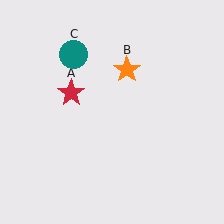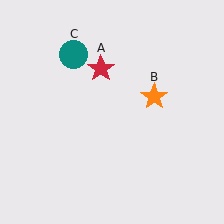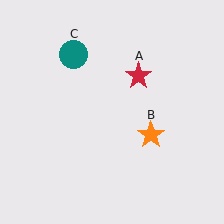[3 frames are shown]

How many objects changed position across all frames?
2 objects changed position: red star (object A), orange star (object B).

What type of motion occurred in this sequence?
The red star (object A), orange star (object B) rotated clockwise around the center of the scene.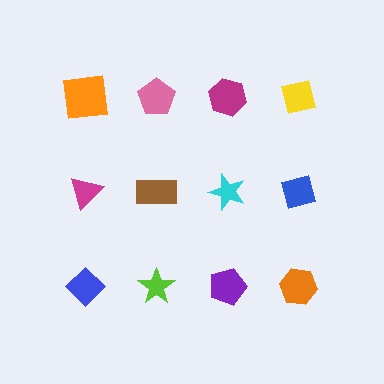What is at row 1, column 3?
A magenta hexagon.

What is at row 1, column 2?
A pink pentagon.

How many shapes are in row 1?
4 shapes.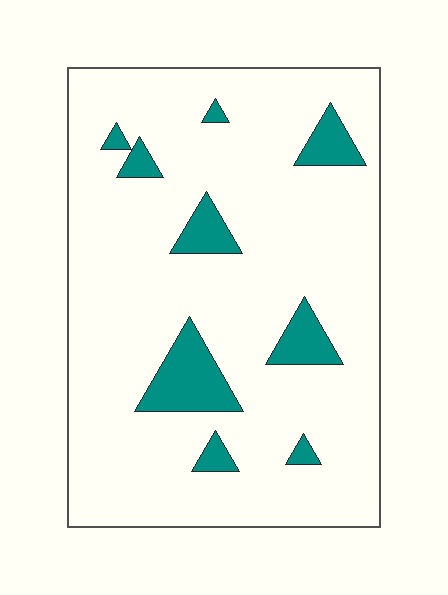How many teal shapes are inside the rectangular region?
9.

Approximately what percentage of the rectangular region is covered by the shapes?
Approximately 10%.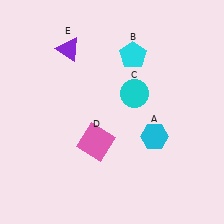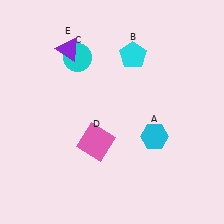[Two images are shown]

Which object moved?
The cyan circle (C) moved left.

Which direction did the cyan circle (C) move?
The cyan circle (C) moved left.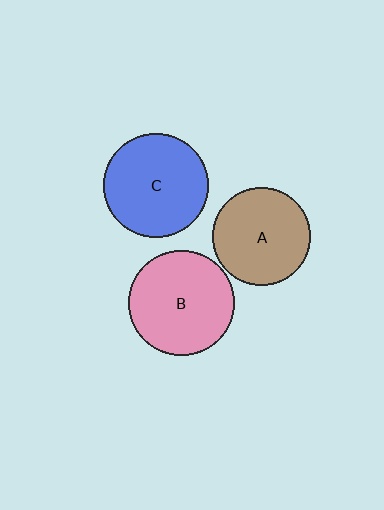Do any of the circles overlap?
No, none of the circles overlap.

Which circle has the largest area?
Circle B (pink).